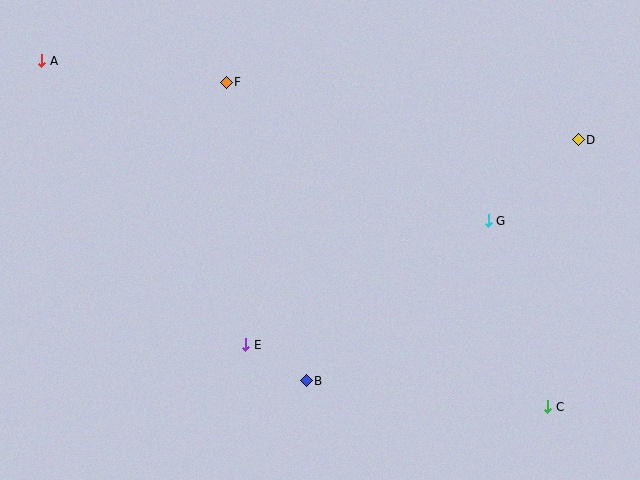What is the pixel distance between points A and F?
The distance between A and F is 186 pixels.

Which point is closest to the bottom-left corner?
Point E is closest to the bottom-left corner.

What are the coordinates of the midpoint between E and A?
The midpoint between E and A is at (144, 203).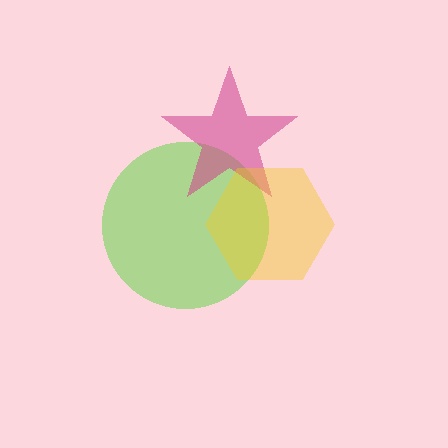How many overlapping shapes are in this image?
There are 3 overlapping shapes in the image.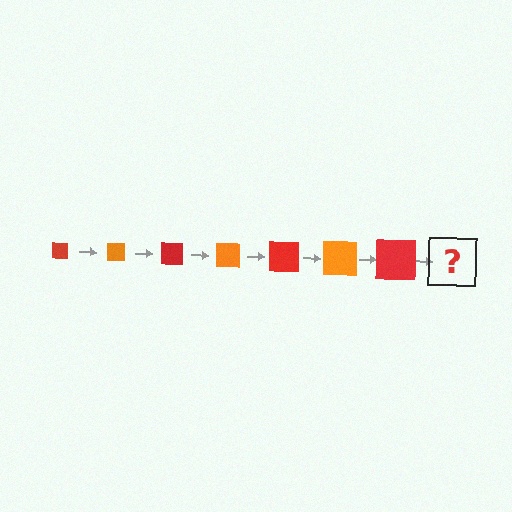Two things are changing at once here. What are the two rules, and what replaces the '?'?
The two rules are that the square grows larger each step and the color cycles through red and orange. The '?' should be an orange square, larger than the previous one.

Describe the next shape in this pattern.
It should be an orange square, larger than the previous one.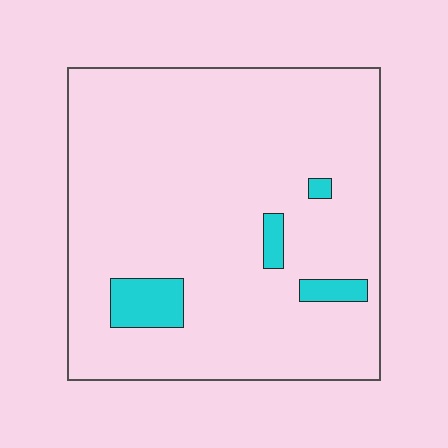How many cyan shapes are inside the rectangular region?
4.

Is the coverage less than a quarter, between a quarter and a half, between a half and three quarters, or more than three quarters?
Less than a quarter.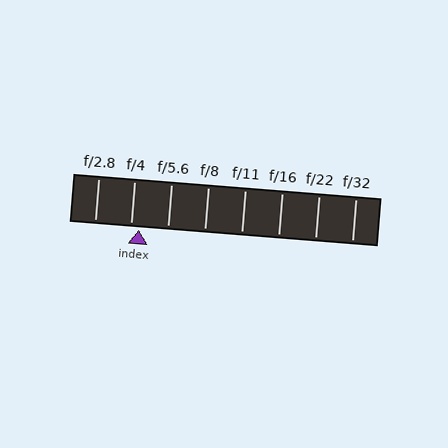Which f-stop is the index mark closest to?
The index mark is closest to f/4.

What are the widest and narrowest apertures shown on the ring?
The widest aperture shown is f/2.8 and the narrowest is f/32.